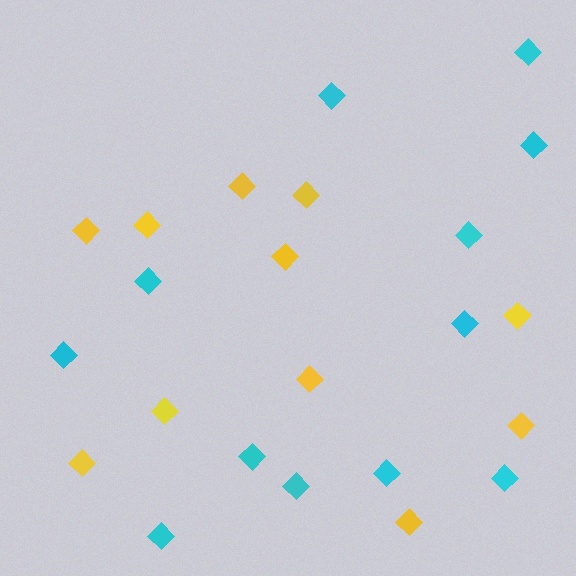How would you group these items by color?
There are 2 groups: one group of cyan diamonds (12) and one group of yellow diamonds (11).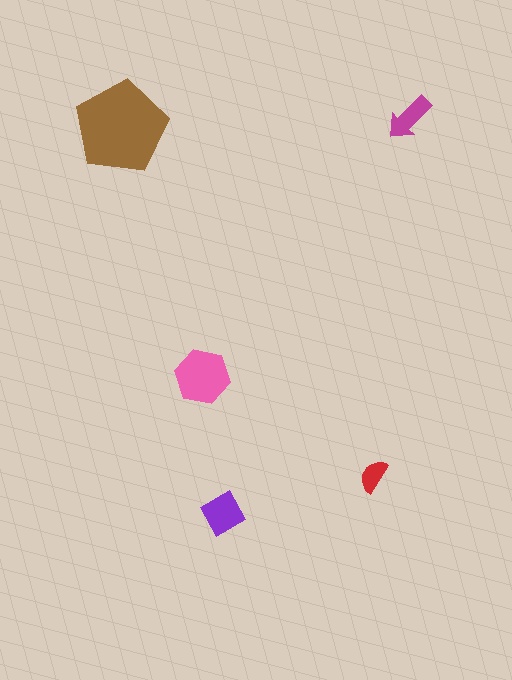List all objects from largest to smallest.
The brown pentagon, the pink hexagon, the purple diamond, the magenta arrow, the red semicircle.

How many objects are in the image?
There are 5 objects in the image.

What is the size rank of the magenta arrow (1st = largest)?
4th.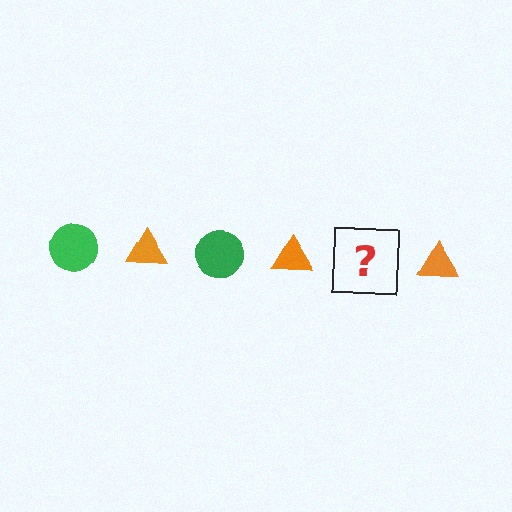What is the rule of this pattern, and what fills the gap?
The rule is that the pattern alternates between green circle and orange triangle. The gap should be filled with a green circle.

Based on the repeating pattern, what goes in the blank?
The blank should be a green circle.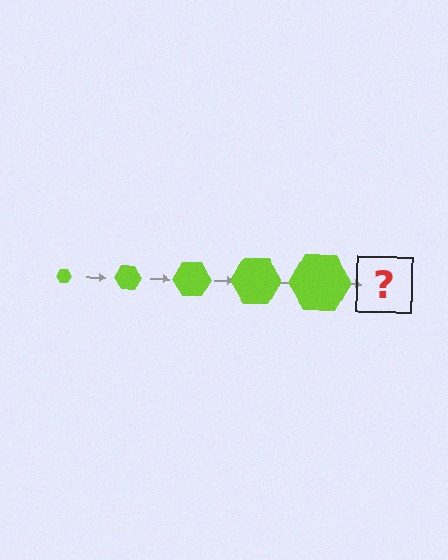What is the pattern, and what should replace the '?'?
The pattern is that the hexagon gets progressively larger each step. The '?' should be a lime hexagon, larger than the previous one.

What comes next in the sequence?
The next element should be a lime hexagon, larger than the previous one.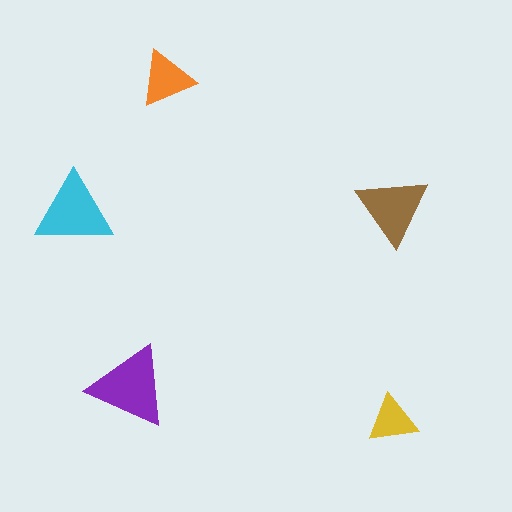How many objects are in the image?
There are 5 objects in the image.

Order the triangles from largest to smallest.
the purple one, the cyan one, the brown one, the orange one, the yellow one.